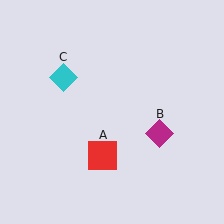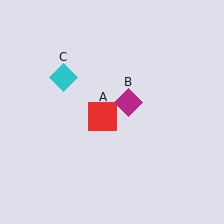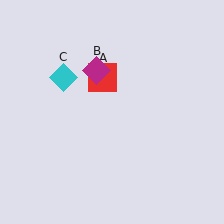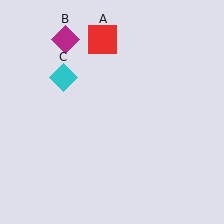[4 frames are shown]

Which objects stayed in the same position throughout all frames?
Cyan diamond (object C) remained stationary.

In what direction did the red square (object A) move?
The red square (object A) moved up.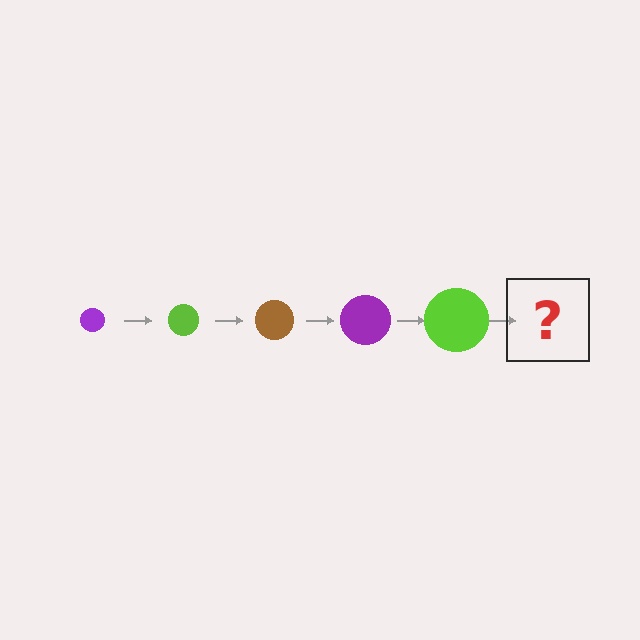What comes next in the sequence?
The next element should be a brown circle, larger than the previous one.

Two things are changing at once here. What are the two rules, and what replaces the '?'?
The two rules are that the circle grows larger each step and the color cycles through purple, lime, and brown. The '?' should be a brown circle, larger than the previous one.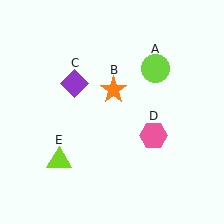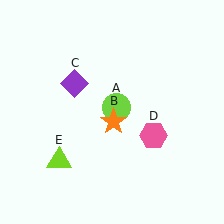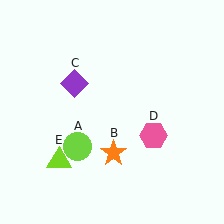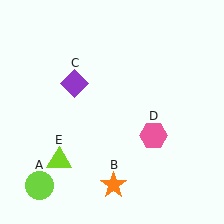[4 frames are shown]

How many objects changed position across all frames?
2 objects changed position: lime circle (object A), orange star (object B).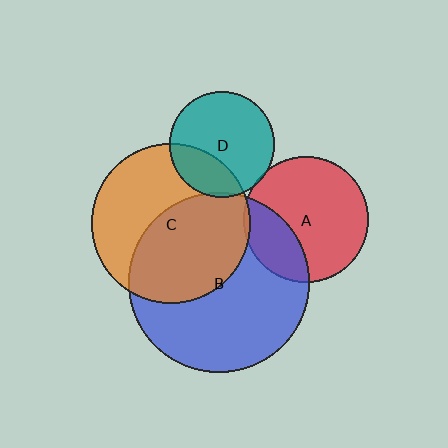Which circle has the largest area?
Circle B (blue).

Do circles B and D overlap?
Yes.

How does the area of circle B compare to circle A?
Approximately 2.1 times.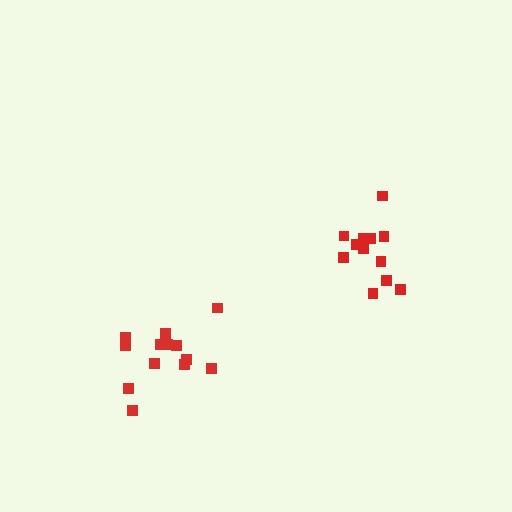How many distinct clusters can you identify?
There are 2 distinct clusters.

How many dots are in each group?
Group 1: 12 dots, Group 2: 13 dots (25 total).